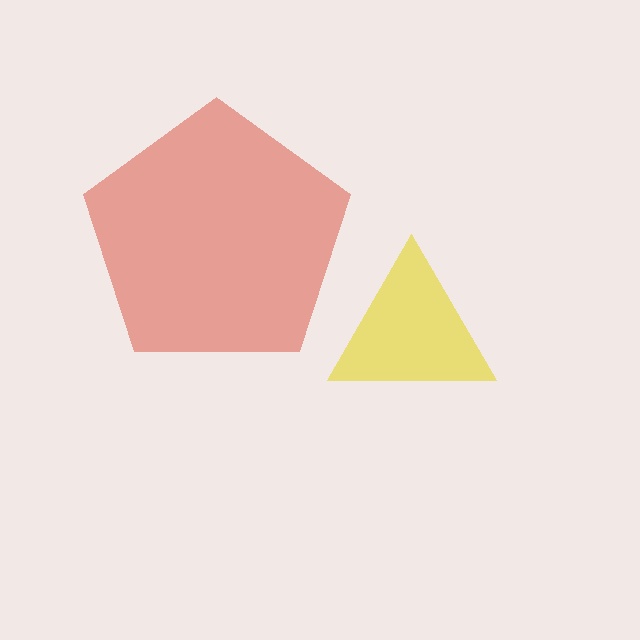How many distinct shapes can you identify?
There are 2 distinct shapes: a red pentagon, a yellow triangle.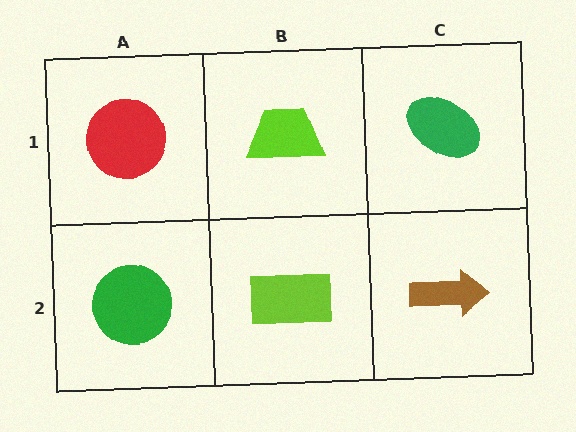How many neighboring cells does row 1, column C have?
2.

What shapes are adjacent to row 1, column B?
A lime rectangle (row 2, column B), a red circle (row 1, column A), a green ellipse (row 1, column C).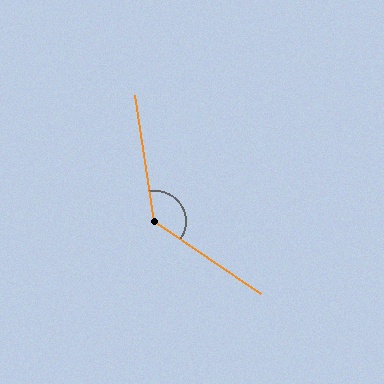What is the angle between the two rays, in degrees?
Approximately 133 degrees.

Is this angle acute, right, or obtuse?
It is obtuse.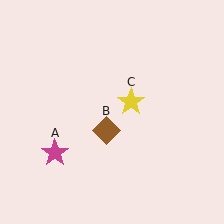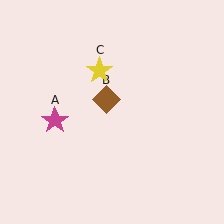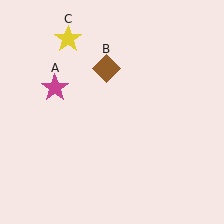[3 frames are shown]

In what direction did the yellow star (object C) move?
The yellow star (object C) moved up and to the left.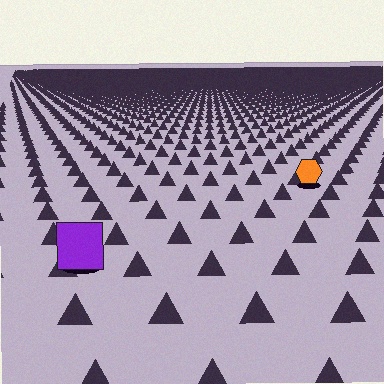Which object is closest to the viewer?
The purple square is closest. The texture marks near it are larger and more spread out.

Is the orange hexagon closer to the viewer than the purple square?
No. The purple square is closer — you can tell from the texture gradient: the ground texture is coarser near it.